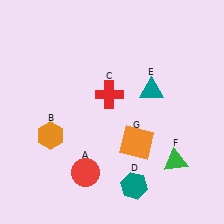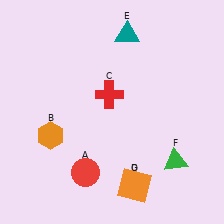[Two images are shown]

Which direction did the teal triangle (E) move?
The teal triangle (E) moved up.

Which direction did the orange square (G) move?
The orange square (G) moved down.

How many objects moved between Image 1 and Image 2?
2 objects moved between the two images.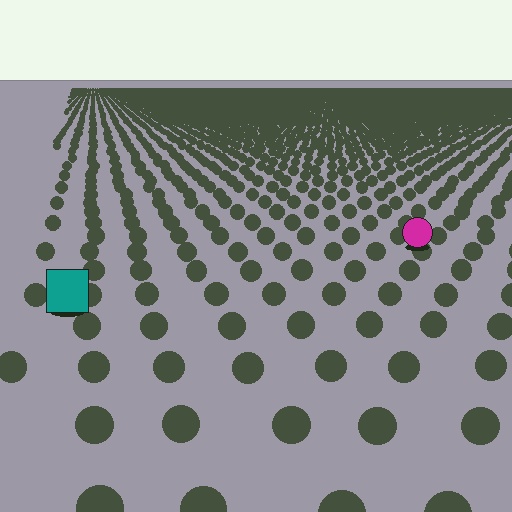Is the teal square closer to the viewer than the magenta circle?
Yes. The teal square is closer — you can tell from the texture gradient: the ground texture is coarser near it.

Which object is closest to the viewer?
The teal square is closest. The texture marks near it are larger and more spread out.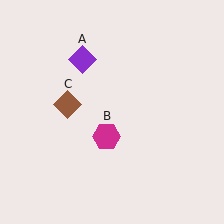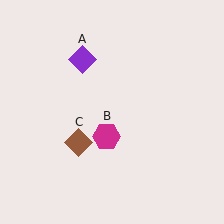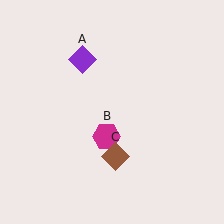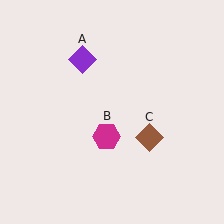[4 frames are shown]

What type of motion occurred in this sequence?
The brown diamond (object C) rotated counterclockwise around the center of the scene.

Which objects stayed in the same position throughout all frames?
Purple diamond (object A) and magenta hexagon (object B) remained stationary.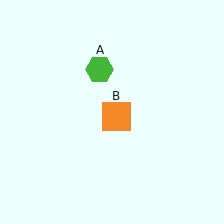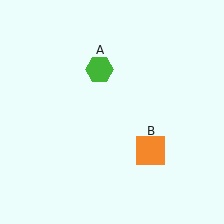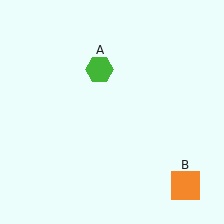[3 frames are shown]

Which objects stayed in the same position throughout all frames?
Green hexagon (object A) remained stationary.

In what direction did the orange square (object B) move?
The orange square (object B) moved down and to the right.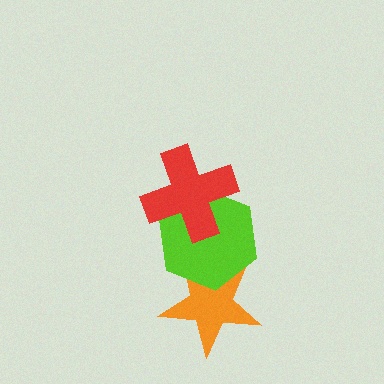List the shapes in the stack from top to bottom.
From top to bottom: the red cross, the lime hexagon, the orange star.